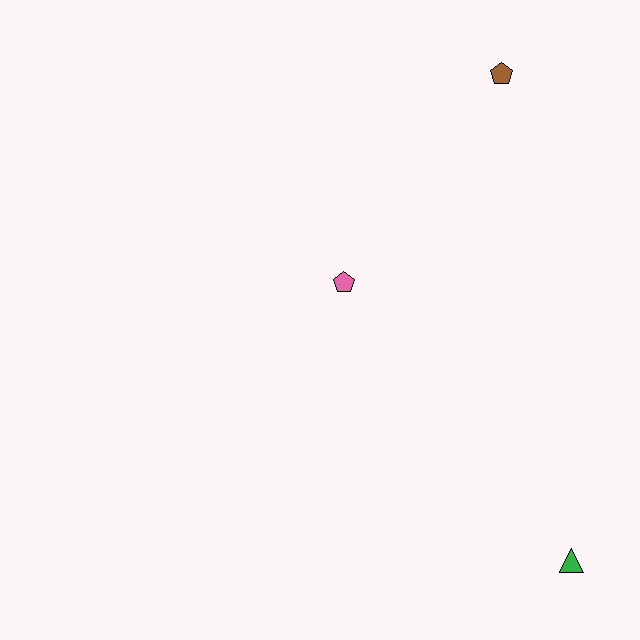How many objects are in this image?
There are 3 objects.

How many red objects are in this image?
There are no red objects.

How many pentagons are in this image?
There are 2 pentagons.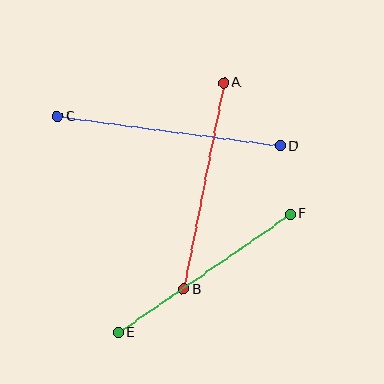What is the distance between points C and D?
The distance is approximately 225 pixels.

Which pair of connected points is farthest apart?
Points C and D are farthest apart.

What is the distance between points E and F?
The distance is approximately 209 pixels.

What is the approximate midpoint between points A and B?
The midpoint is at approximately (204, 186) pixels.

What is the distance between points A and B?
The distance is approximately 210 pixels.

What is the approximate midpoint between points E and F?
The midpoint is at approximately (204, 273) pixels.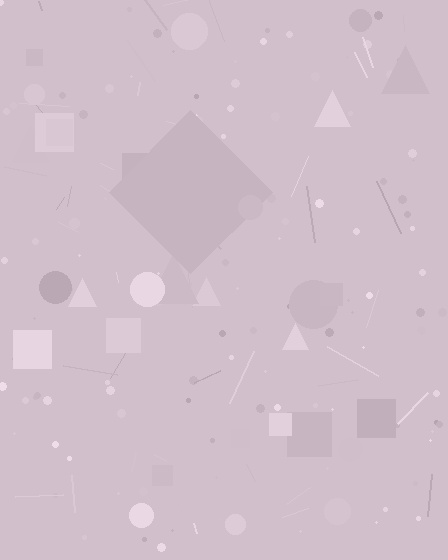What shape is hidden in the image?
A diamond is hidden in the image.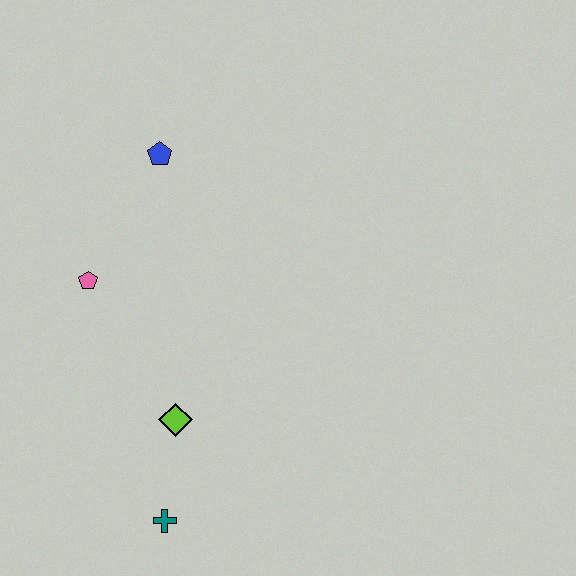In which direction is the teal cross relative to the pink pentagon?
The teal cross is below the pink pentagon.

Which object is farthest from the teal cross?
The blue pentagon is farthest from the teal cross.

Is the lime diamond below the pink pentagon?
Yes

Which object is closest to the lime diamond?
The teal cross is closest to the lime diamond.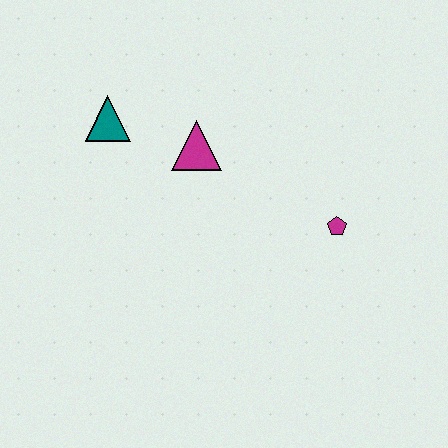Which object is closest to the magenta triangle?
The teal triangle is closest to the magenta triangle.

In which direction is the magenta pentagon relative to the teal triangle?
The magenta pentagon is to the right of the teal triangle.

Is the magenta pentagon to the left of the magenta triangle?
No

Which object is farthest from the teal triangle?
The magenta pentagon is farthest from the teal triangle.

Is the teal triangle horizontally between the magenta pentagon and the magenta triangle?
No